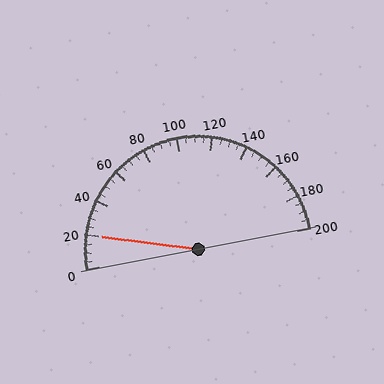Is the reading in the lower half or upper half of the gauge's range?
The reading is in the lower half of the range (0 to 200).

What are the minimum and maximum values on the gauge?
The gauge ranges from 0 to 200.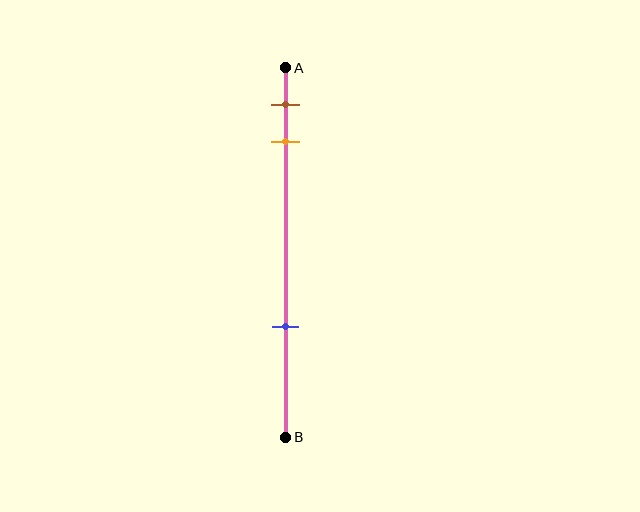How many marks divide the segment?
There are 3 marks dividing the segment.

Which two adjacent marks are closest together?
The brown and orange marks are the closest adjacent pair.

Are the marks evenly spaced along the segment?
No, the marks are not evenly spaced.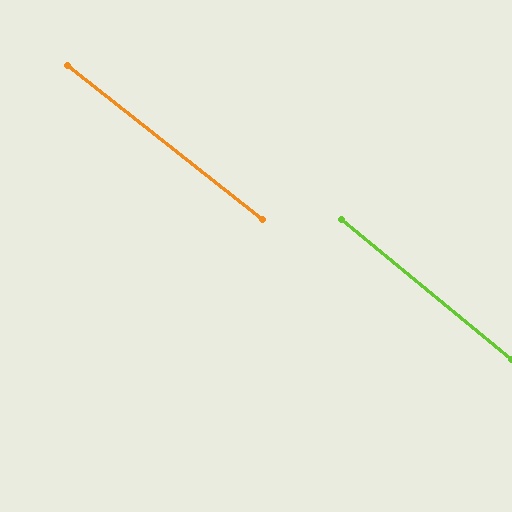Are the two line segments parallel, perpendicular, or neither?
Parallel — their directions differ by only 1.2°.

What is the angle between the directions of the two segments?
Approximately 1 degree.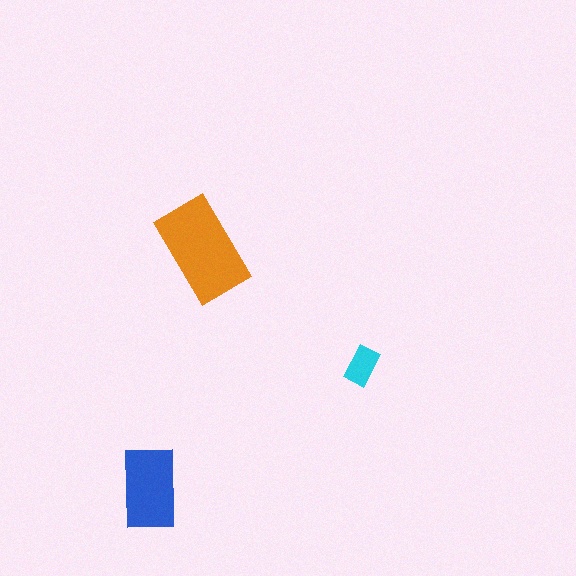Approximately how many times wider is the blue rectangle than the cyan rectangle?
About 2 times wider.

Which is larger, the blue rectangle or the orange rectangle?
The orange one.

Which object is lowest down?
The blue rectangle is bottommost.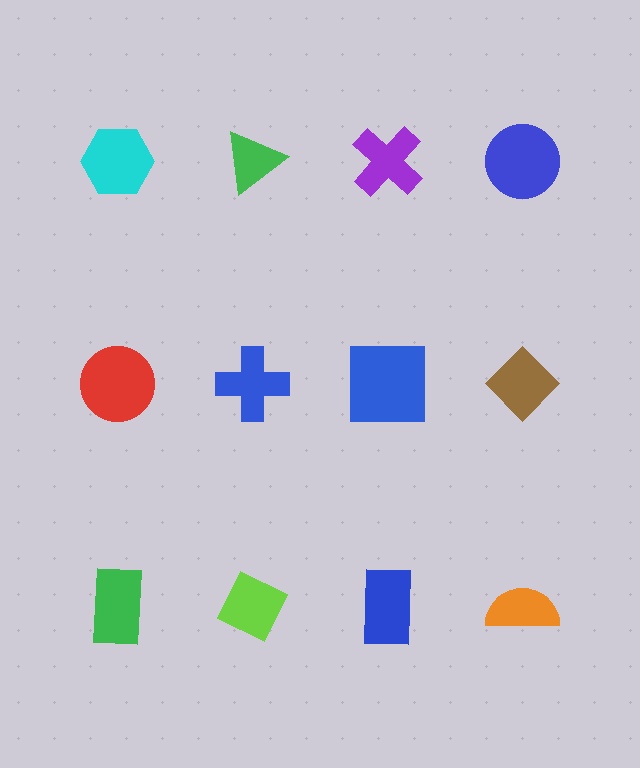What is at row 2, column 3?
A blue square.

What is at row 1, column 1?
A cyan hexagon.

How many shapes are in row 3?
4 shapes.